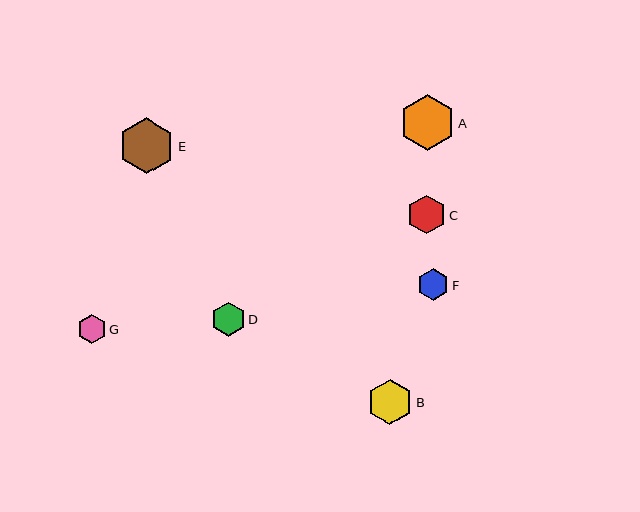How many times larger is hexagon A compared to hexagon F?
Hexagon A is approximately 1.8 times the size of hexagon F.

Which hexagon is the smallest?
Hexagon G is the smallest with a size of approximately 29 pixels.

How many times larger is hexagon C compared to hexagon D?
Hexagon C is approximately 1.1 times the size of hexagon D.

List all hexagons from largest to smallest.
From largest to smallest: E, A, B, C, D, F, G.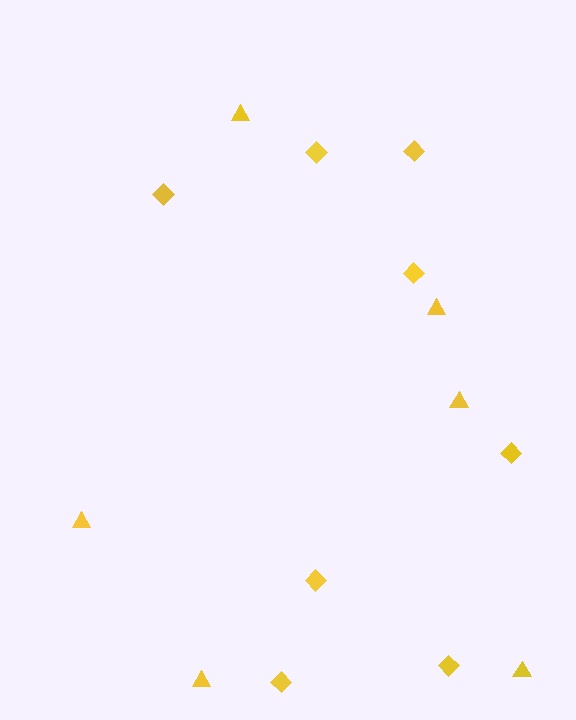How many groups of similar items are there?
There are 2 groups: one group of triangles (6) and one group of diamonds (8).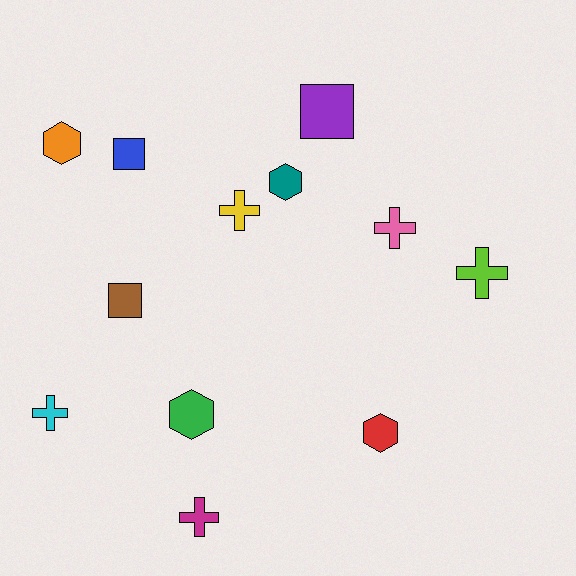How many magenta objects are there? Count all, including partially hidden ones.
There is 1 magenta object.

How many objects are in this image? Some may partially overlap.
There are 12 objects.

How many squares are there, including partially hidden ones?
There are 3 squares.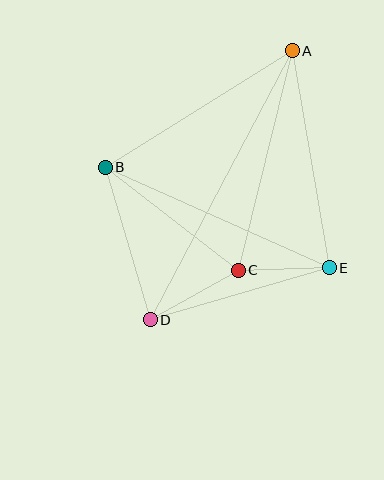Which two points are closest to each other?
Points C and E are closest to each other.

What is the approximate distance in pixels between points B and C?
The distance between B and C is approximately 168 pixels.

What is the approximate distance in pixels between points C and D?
The distance between C and D is approximately 101 pixels.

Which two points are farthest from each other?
Points A and D are farthest from each other.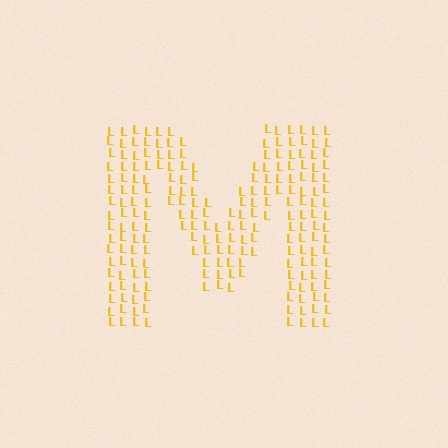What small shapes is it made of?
It is made of small letter L's.